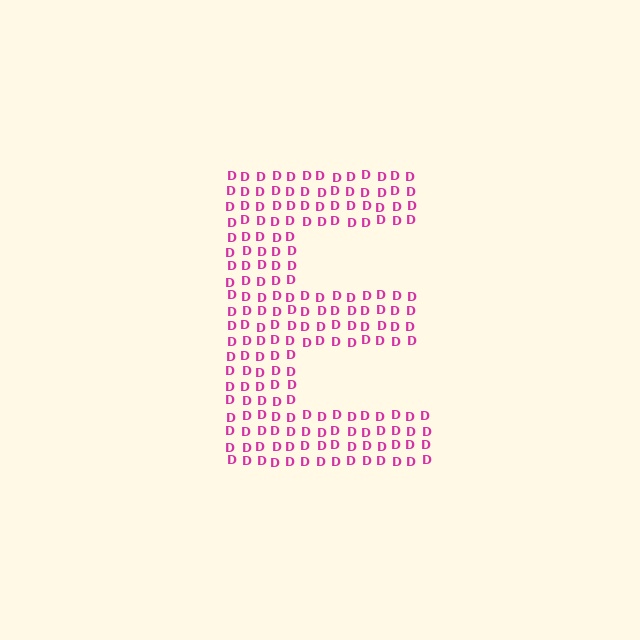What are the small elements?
The small elements are letter D's.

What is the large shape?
The large shape is the letter E.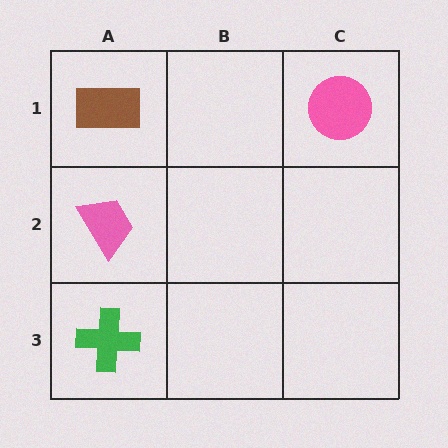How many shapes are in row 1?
2 shapes.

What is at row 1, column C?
A pink circle.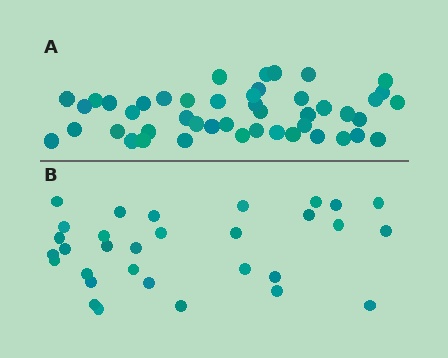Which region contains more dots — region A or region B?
Region A (the top region) has more dots.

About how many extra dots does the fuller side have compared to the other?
Region A has approximately 15 more dots than region B.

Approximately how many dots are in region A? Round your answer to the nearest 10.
About 50 dots. (The exact count is 46, which rounds to 50.)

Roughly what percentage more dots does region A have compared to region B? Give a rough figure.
About 50% more.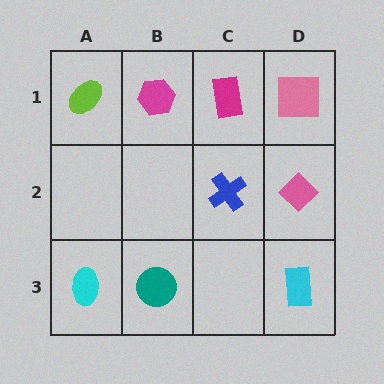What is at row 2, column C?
A blue cross.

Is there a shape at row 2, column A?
No, that cell is empty.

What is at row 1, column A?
A lime ellipse.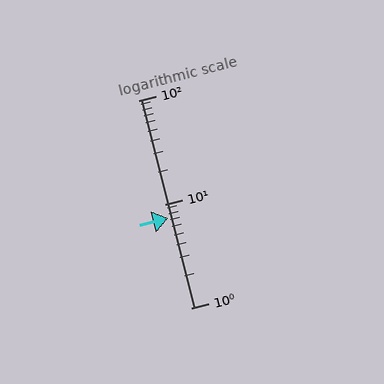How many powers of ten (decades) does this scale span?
The scale spans 2 decades, from 1 to 100.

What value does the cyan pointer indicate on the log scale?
The pointer indicates approximately 7.3.